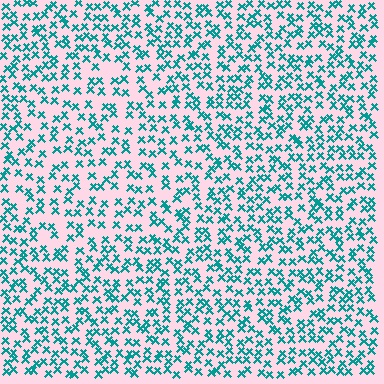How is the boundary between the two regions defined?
The boundary is defined by a change in element density (approximately 1.4x ratio). All elements are the same color, size, and shape.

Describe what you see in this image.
The image contains small teal elements arranged at two different densities. A circle-shaped region is visible where the elements are less densely packed than the surrounding area.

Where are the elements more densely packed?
The elements are more densely packed outside the circle boundary.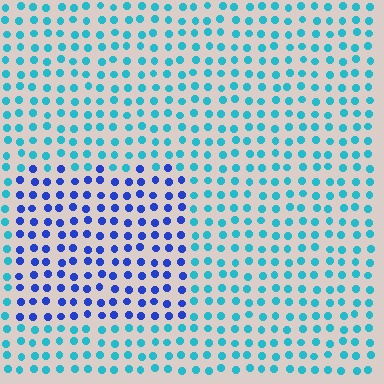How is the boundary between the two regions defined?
The boundary is defined purely by a slight shift in hue (about 45 degrees). Spacing, size, and orientation are identical on both sides.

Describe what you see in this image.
The image is filled with small cyan elements in a uniform arrangement. A rectangle-shaped region is visible where the elements are tinted to a slightly different hue, forming a subtle color boundary.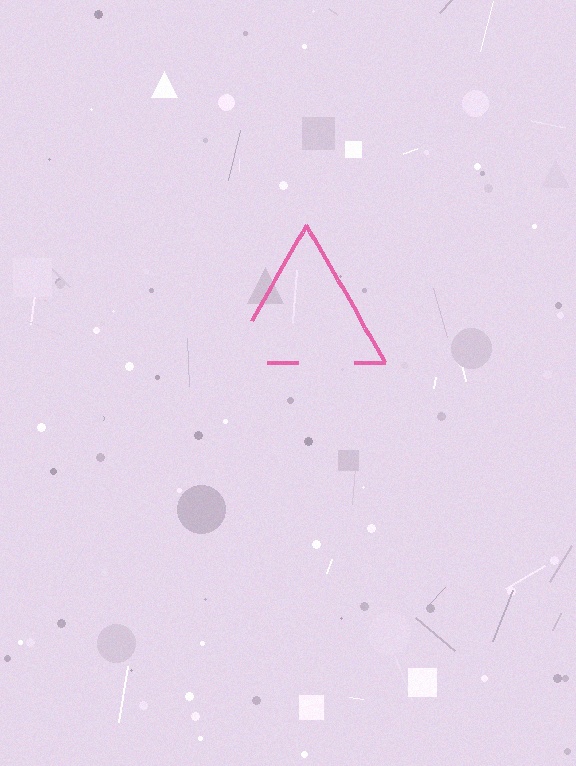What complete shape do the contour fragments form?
The contour fragments form a triangle.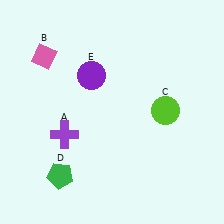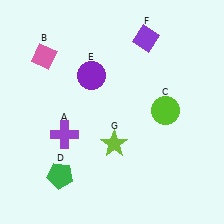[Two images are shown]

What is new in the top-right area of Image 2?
A purple diamond (F) was added in the top-right area of Image 2.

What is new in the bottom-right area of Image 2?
A lime star (G) was added in the bottom-right area of Image 2.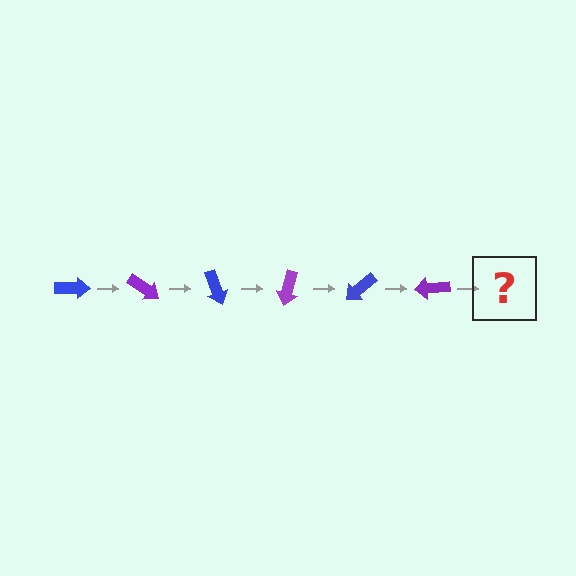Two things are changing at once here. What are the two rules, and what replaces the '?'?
The two rules are that it rotates 35 degrees each step and the color cycles through blue and purple. The '?' should be a blue arrow, rotated 210 degrees from the start.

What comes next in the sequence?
The next element should be a blue arrow, rotated 210 degrees from the start.